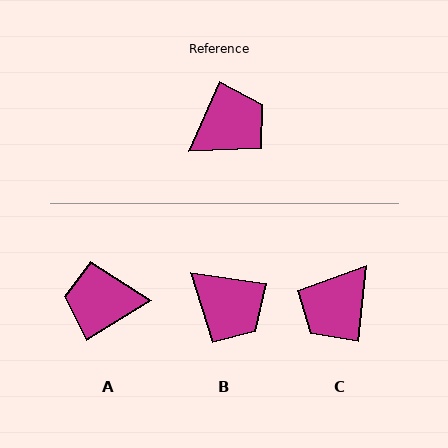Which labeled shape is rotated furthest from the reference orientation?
C, about 162 degrees away.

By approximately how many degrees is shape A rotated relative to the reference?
Approximately 145 degrees counter-clockwise.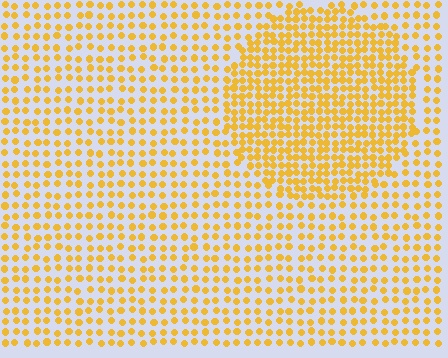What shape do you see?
I see a circle.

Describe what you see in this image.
The image contains small yellow elements arranged at two different densities. A circle-shaped region is visible where the elements are more densely packed than the surrounding area.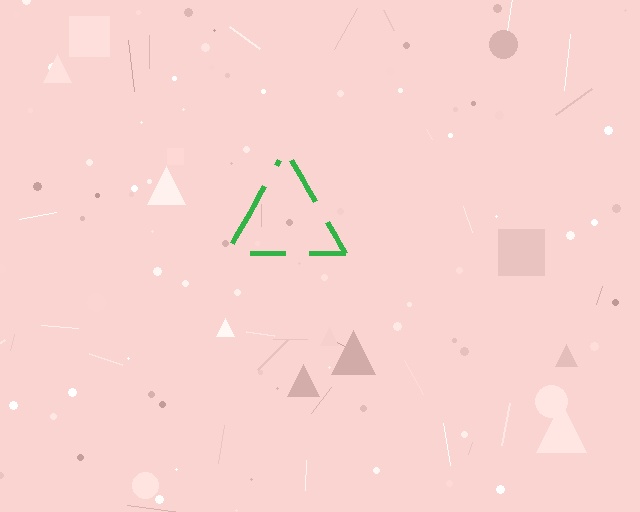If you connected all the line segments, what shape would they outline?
They would outline a triangle.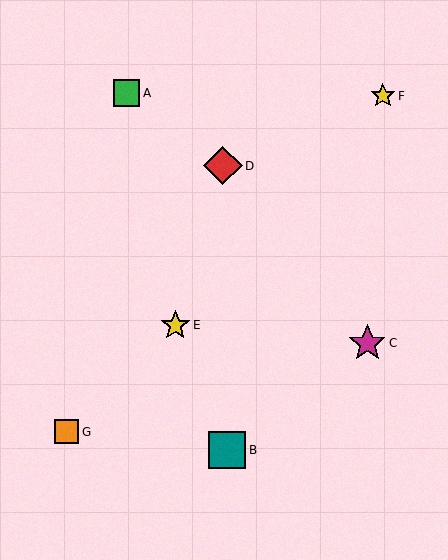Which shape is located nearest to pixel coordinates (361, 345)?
The magenta star (labeled C) at (367, 343) is nearest to that location.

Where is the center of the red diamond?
The center of the red diamond is at (223, 166).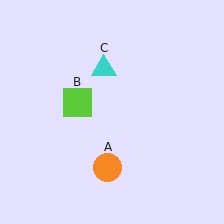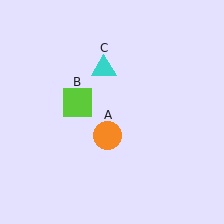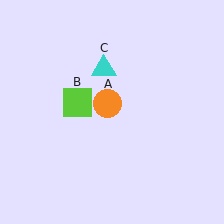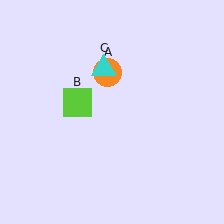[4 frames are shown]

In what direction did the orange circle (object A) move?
The orange circle (object A) moved up.